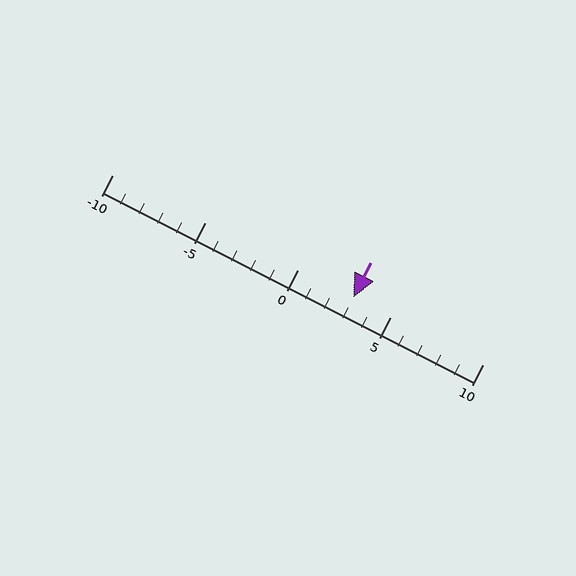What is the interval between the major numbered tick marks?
The major tick marks are spaced 5 units apart.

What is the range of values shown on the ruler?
The ruler shows values from -10 to 10.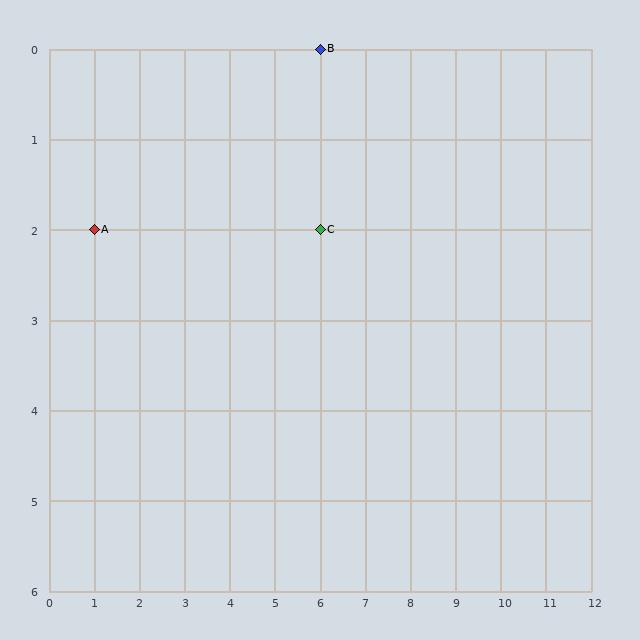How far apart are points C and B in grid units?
Points C and B are 2 rows apart.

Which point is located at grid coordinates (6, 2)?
Point C is at (6, 2).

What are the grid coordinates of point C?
Point C is at grid coordinates (6, 2).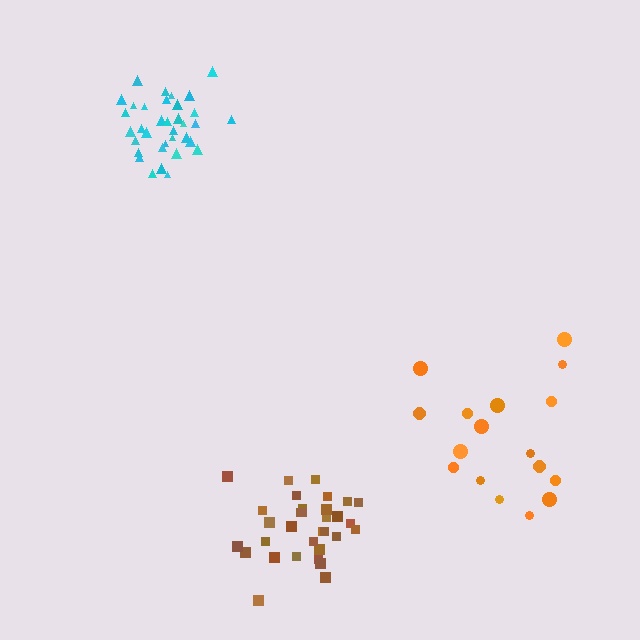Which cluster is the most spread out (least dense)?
Orange.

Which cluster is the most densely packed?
Cyan.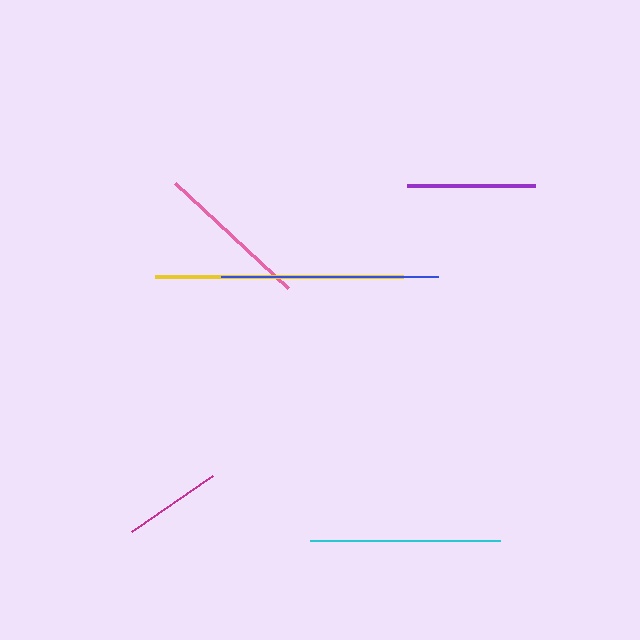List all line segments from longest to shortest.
From longest to shortest: yellow, blue, cyan, pink, purple, magenta.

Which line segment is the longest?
The yellow line is the longest at approximately 248 pixels.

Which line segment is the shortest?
The magenta line is the shortest at approximately 99 pixels.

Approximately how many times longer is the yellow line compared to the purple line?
The yellow line is approximately 1.9 times the length of the purple line.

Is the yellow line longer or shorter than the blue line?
The yellow line is longer than the blue line.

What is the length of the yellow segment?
The yellow segment is approximately 248 pixels long.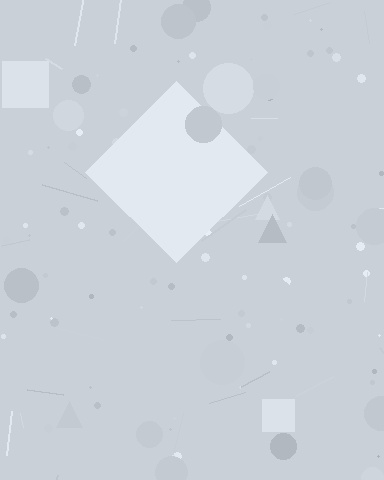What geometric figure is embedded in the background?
A diamond is embedded in the background.